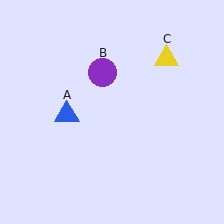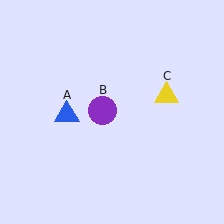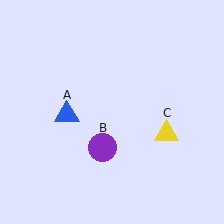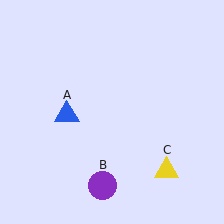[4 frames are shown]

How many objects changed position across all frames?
2 objects changed position: purple circle (object B), yellow triangle (object C).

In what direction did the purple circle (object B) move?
The purple circle (object B) moved down.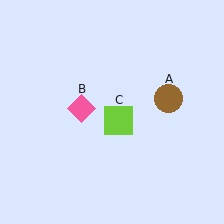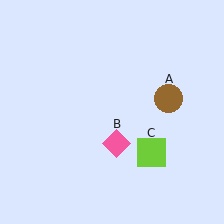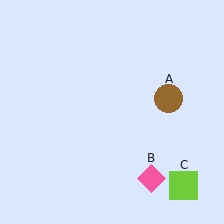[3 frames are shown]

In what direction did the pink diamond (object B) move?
The pink diamond (object B) moved down and to the right.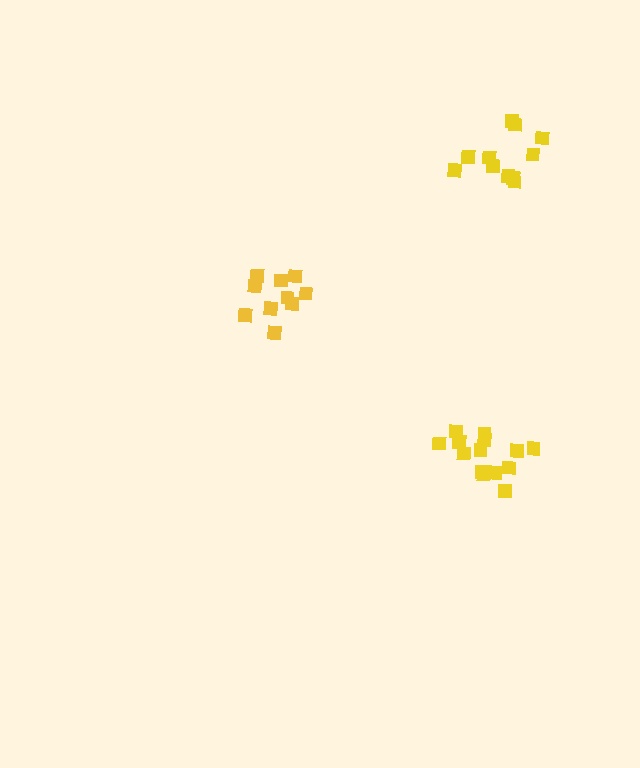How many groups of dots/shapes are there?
There are 3 groups.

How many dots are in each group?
Group 1: 14 dots, Group 2: 10 dots, Group 3: 11 dots (35 total).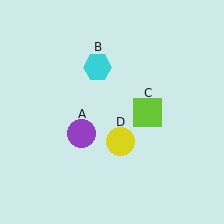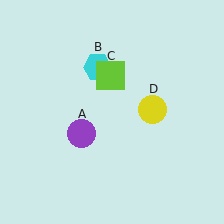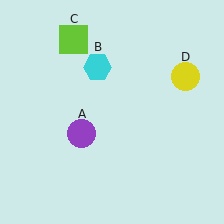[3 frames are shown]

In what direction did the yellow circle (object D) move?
The yellow circle (object D) moved up and to the right.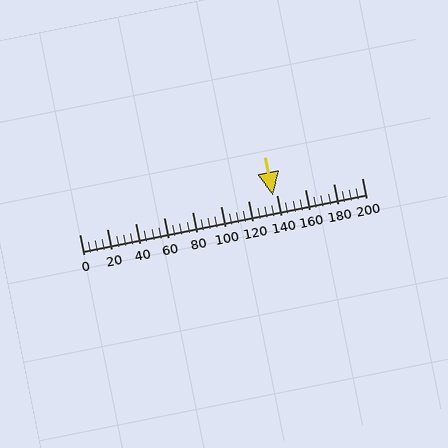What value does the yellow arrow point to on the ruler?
The yellow arrow points to approximately 137.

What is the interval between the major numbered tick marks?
The major tick marks are spaced 20 units apart.